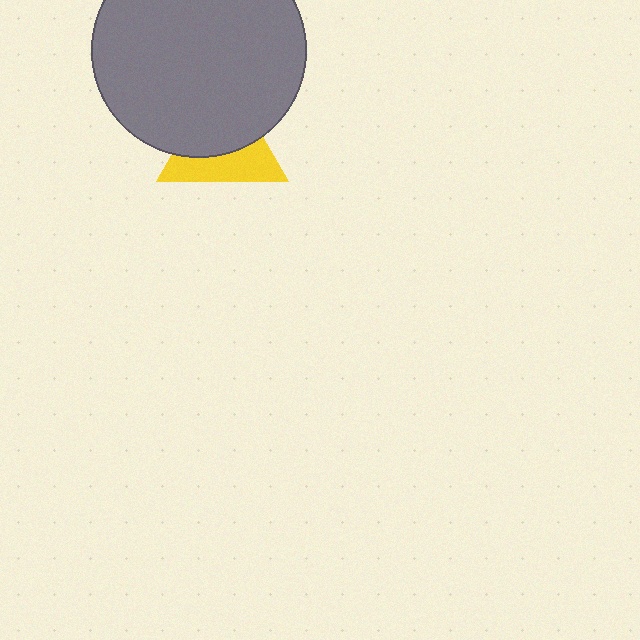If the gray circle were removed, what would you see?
You would see the complete yellow triangle.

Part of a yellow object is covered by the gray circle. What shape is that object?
It is a triangle.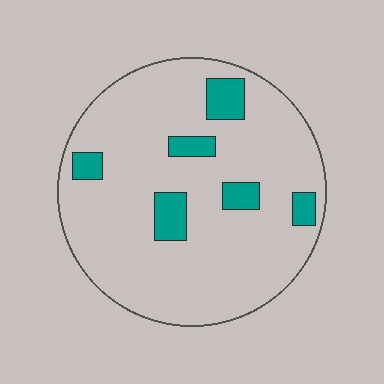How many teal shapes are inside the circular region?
6.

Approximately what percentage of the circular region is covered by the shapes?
Approximately 10%.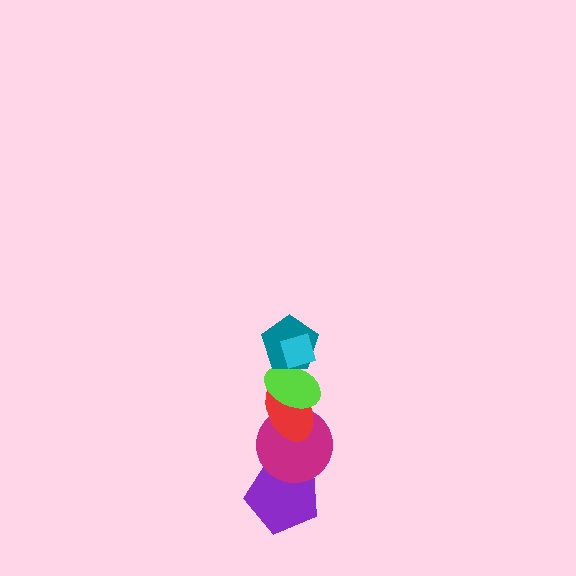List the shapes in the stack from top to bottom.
From top to bottom: the cyan diamond, the teal pentagon, the lime ellipse, the red ellipse, the magenta circle, the purple pentagon.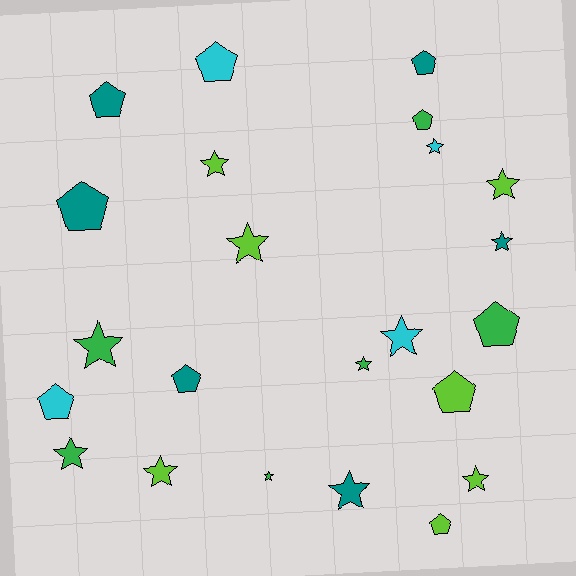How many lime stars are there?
There are 5 lime stars.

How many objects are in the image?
There are 23 objects.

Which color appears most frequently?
Lime, with 7 objects.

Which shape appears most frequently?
Star, with 13 objects.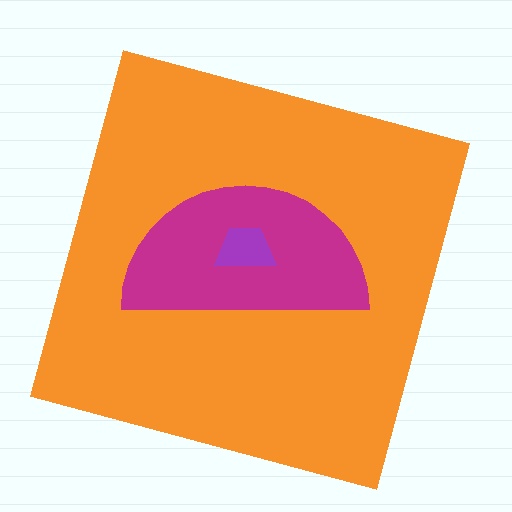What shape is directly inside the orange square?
The magenta semicircle.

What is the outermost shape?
The orange square.